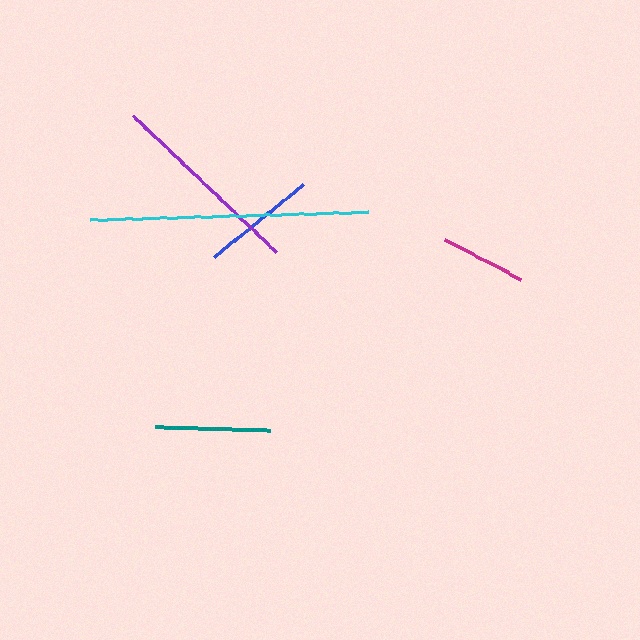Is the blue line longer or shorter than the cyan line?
The cyan line is longer than the blue line.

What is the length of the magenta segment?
The magenta segment is approximately 86 pixels long.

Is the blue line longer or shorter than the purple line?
The purple line is longer than the blue line.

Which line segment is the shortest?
The magenta line is the shortest at approximately 86 pixels.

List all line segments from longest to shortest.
From longest to shortest: cyan, purple, blue, teal, magenta.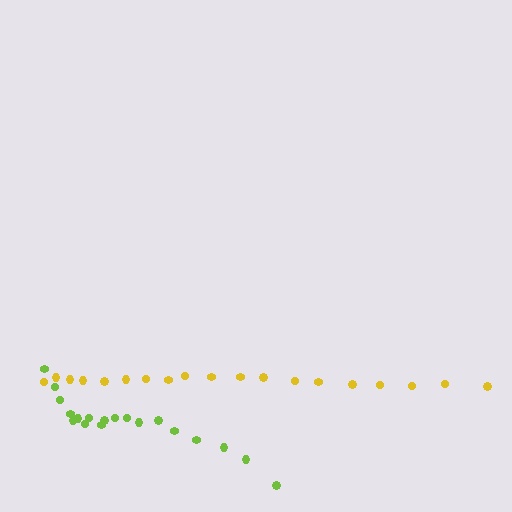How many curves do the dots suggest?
There are 2 distinct paths.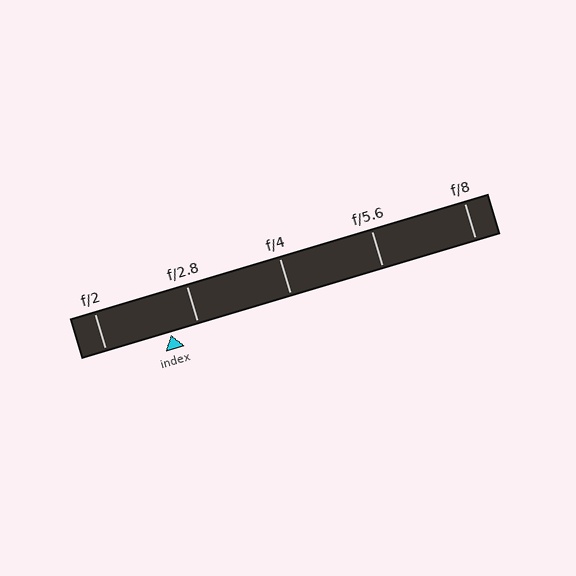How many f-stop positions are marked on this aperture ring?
There are 5 f-stop positions marked.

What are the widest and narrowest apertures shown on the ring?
The widest aperture shown is f/2 and the narrowest is f/8.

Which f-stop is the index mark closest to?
The index mark is closest to f/2.8.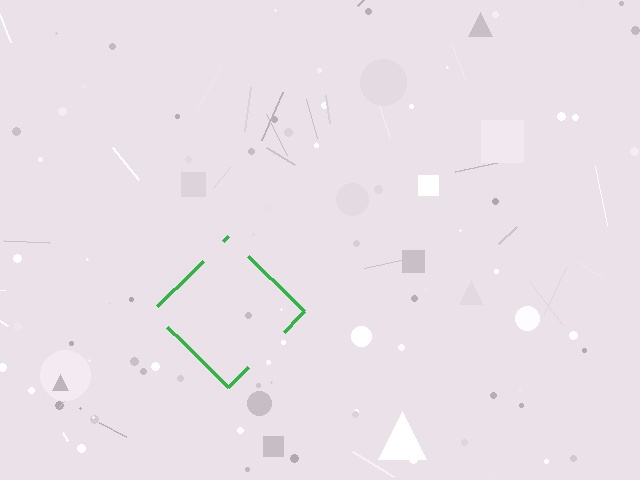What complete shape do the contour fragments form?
The contour fragments form a diamond.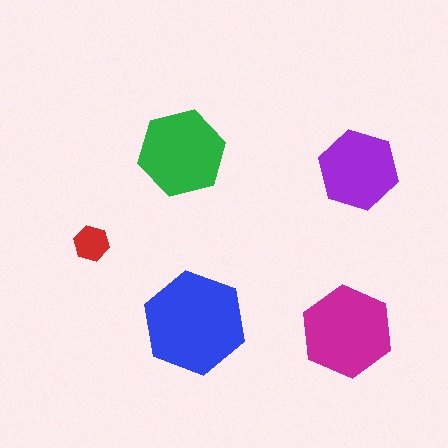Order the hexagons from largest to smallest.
the blue one, the magenta one, the green one, the purple one, the red one.